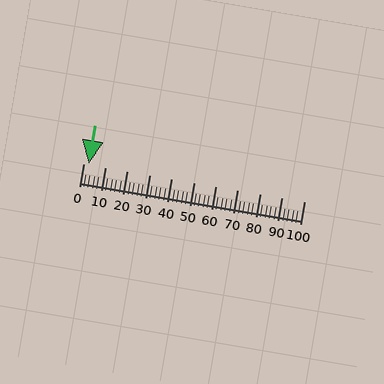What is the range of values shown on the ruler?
The ruler shows values from 0 to 100.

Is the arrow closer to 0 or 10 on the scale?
The arrow is closer to 0.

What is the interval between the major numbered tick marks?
The major tick marks are spaced 10 units apart.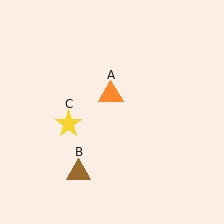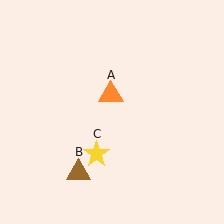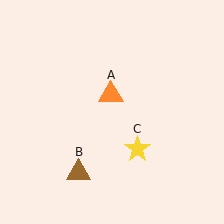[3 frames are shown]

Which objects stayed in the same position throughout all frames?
Orange triangle (object A) and brown triangle (object B) remained stationary.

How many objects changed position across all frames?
1 object changed position: yellow star (object C).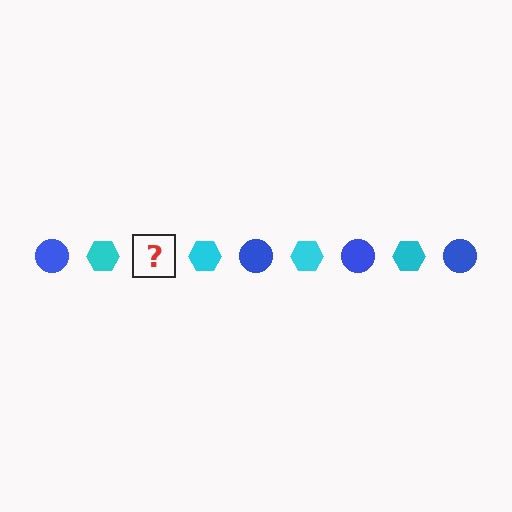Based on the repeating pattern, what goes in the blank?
The blank should be a blue circle.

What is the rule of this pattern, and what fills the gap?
The rule is that the pattern alternates between blue circle and cyan hexagon. The gap should be filled with a blue circle.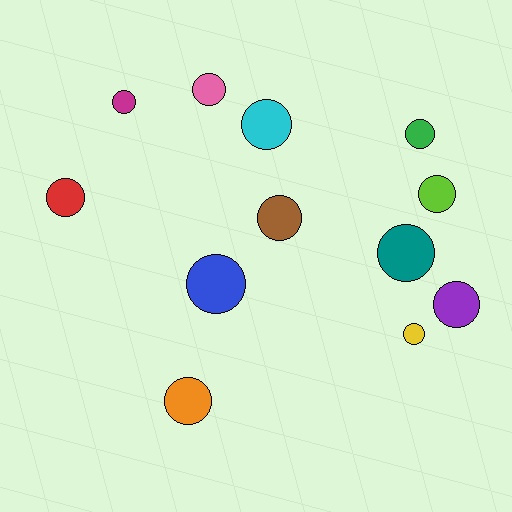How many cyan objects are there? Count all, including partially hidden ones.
There is 1 cyan object.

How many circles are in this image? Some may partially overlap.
There are 12 circles.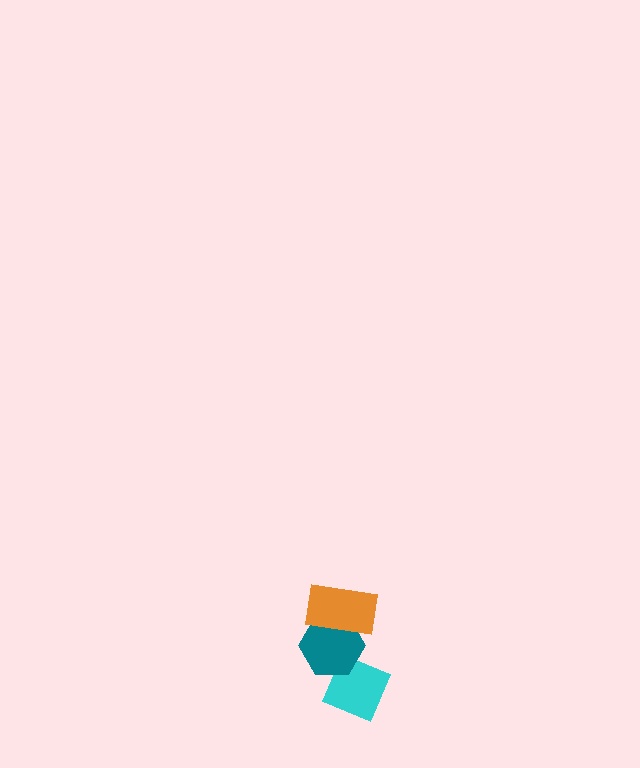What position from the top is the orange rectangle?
The orange rectangle is 1st from the top.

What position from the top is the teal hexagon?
The teal hexagon is 2nd from the top.